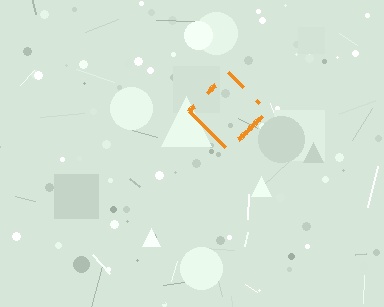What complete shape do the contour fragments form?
The contour fragments form a diamond.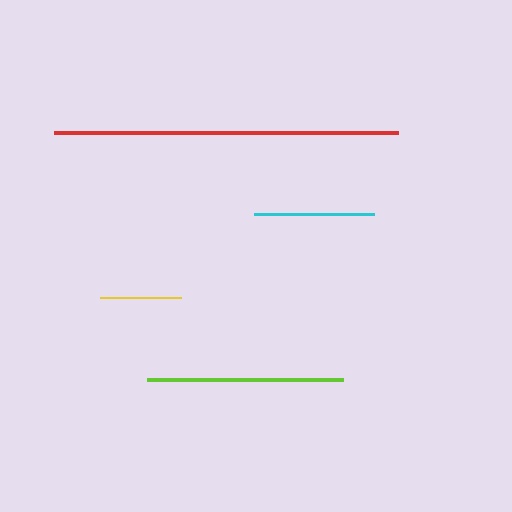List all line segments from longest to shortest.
From longest to shortest: red, lime, cyan, yellow.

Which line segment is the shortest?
The yellow line is the shortest at approximately 81 pixels.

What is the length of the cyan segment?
The cyan segment is approximately 120 pixels long.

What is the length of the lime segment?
The lime segment is approximately 196 pixels long.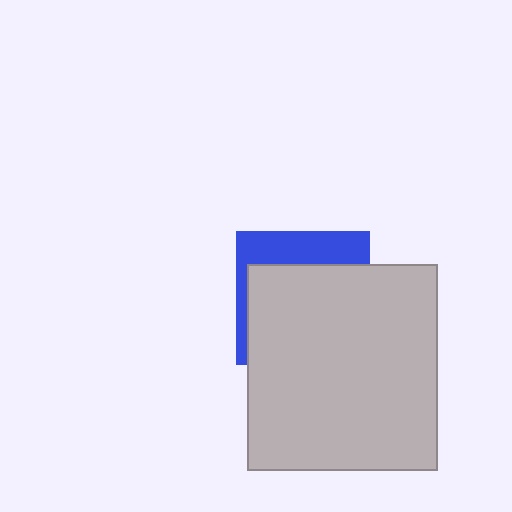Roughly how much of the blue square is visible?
A small part of it is visible (roughly 31%).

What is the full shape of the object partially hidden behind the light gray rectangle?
The partially hidden object is a blue square.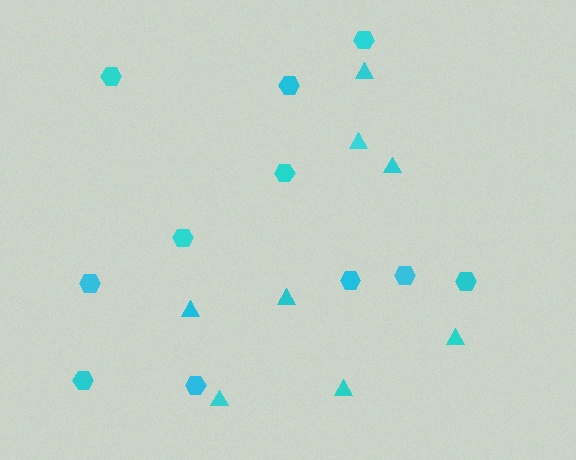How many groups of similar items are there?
There are 2 groups: one group of triangles (8) and one group of hexagons (11).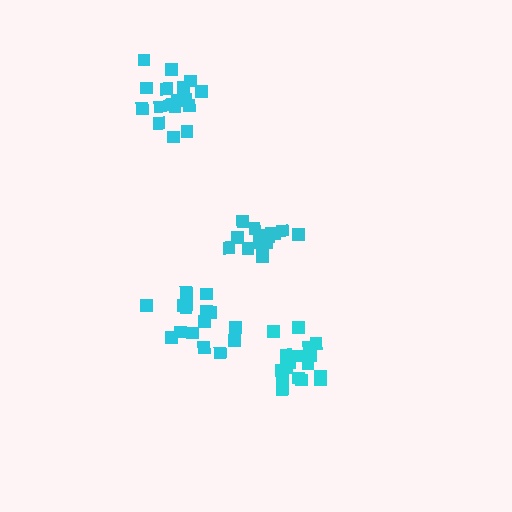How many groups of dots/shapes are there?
There are 4 groups.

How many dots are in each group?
Group 1: 17 dots, Group 2: 17 dots, Group 3: 18 dots, Group 4: 17 dots (69 total).